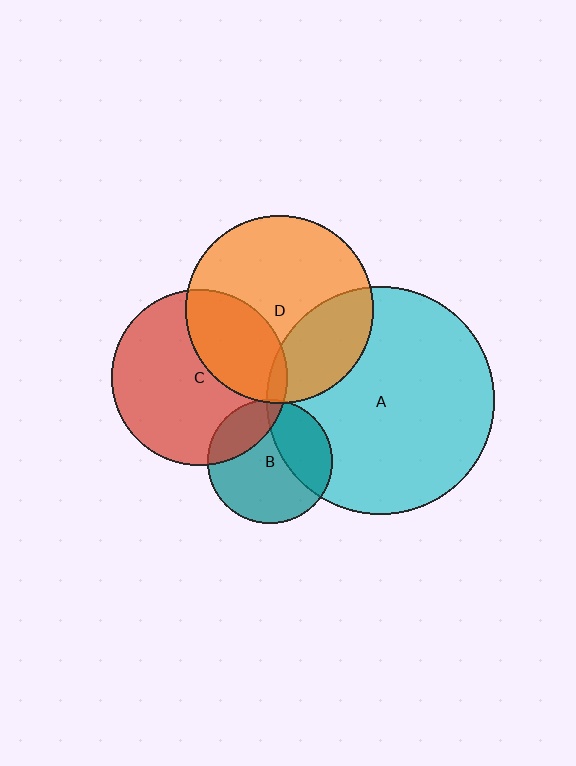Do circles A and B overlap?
Yes.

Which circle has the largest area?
Circle A (cyan).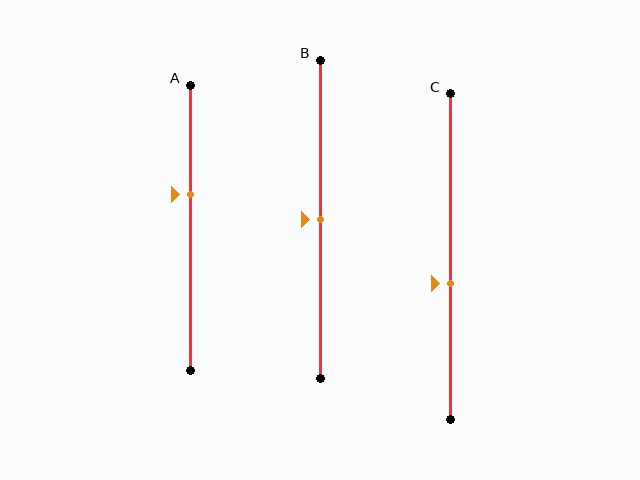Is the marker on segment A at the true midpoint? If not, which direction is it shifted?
No, the marker on segment A is shifted upward by about 12% of the segment length.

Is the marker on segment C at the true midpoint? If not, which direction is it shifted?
No, the marker on segment C is shifted downward by about 8% of the segment length.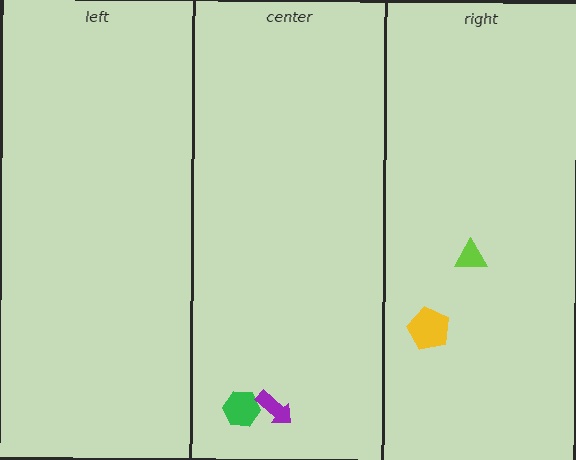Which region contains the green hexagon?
The center region.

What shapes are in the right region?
The yellow pentagon, the lime triangle.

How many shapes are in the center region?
2.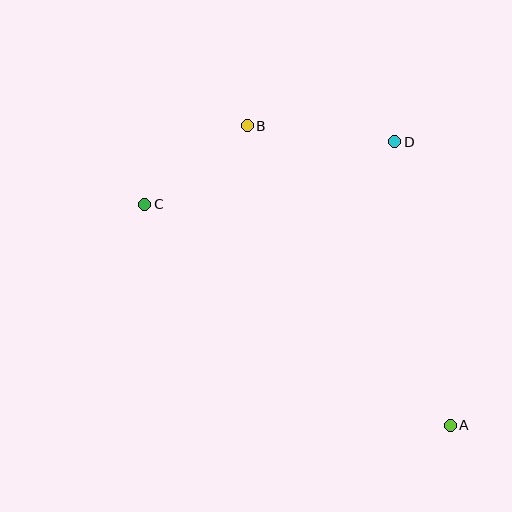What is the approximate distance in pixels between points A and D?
The distance between A and D is approximately 289 pixels.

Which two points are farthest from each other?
Points A and C are farthest from each other.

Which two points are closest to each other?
Points B and C are closest to each other.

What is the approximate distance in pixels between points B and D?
The distance between B and D is approximately 148 pixels.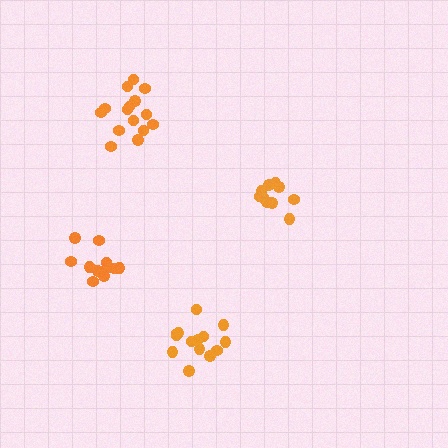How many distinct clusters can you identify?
There are 4 distinct clusters.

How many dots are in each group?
Group 1: 14 dots, Group 2: 12 dots, Group 3: 10 dots, Group 4: 15 dots (51 total).